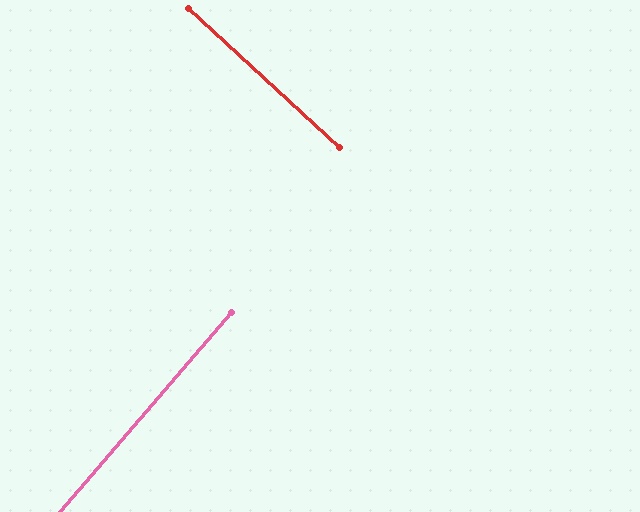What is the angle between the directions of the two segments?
Approximately 88 degrees.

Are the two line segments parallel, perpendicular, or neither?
Perpendicular — they meet at approximately 88°.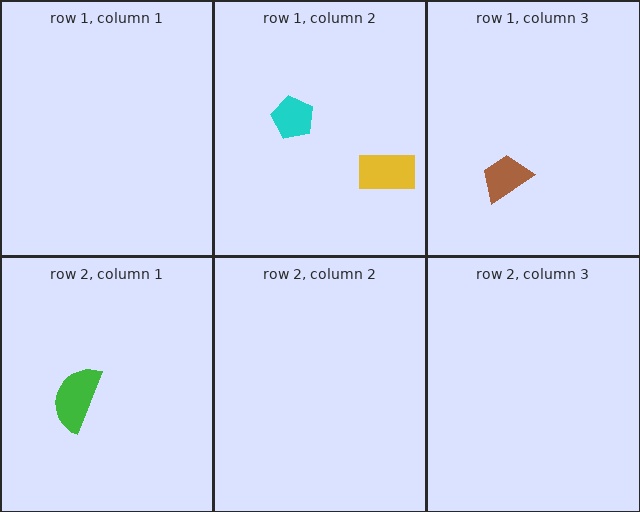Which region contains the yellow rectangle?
The row 1, column 2 region.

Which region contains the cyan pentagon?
The row 1, column 2 region.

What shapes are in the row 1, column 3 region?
The brown trapezoid.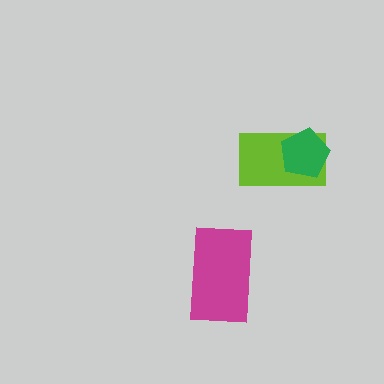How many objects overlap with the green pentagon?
1 object overlaps with the green pentagon.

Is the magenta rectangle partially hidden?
No, no other shape covers it.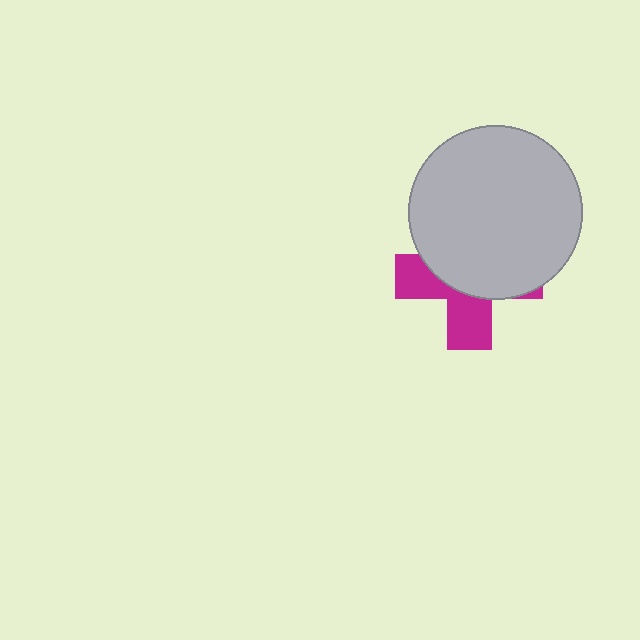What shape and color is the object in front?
The object in front is a light gray circle.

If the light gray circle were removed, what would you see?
You would see the complete magenta cross.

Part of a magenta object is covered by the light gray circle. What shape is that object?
It is a cross.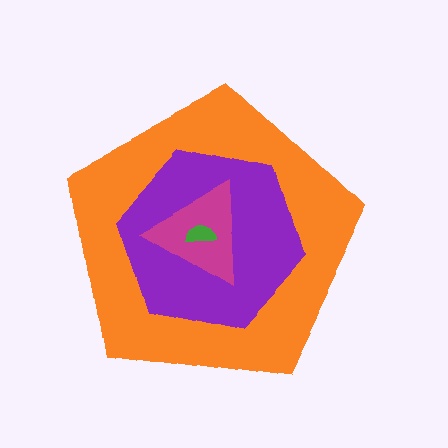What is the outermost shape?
The orange pentagon.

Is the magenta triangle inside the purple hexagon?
Yes.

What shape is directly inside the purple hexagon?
The magenta triangle.